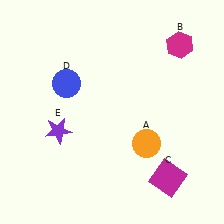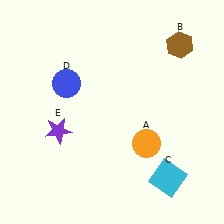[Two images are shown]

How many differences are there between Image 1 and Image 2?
There are 2 differences between the two images.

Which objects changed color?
B changed from magenta to brown. C changed from magenta to cyan.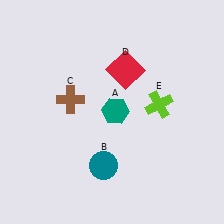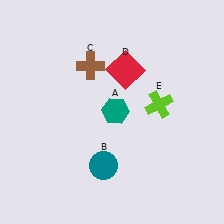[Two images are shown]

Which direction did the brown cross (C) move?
The brown cross (C) moved up.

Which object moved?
The brown cross (C) moved up.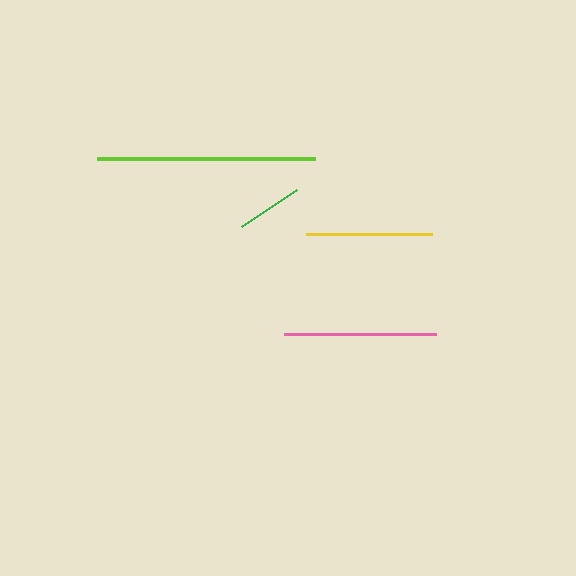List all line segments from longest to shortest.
From longest to shortest: lime, pink, yellow, green.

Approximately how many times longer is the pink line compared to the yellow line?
The pink line is approximately 1.2 times the length of the yellow line.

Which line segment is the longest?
The lime line is the longest at approximately 218 pixels.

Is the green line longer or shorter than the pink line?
The pink line is longer than the green line.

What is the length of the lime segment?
The lime segment is approximately 218 pixels long.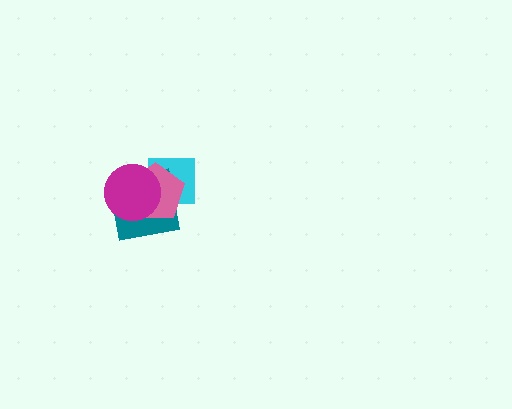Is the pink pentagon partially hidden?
Yes, it is partially covered by another shape.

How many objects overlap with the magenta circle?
3 objects overlap with the magenta circle.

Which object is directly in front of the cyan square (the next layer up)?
The teal square is directly in front of the cyan square.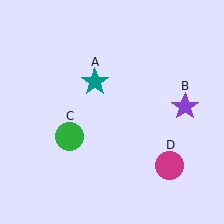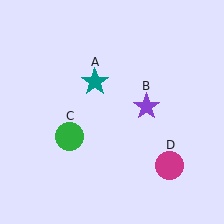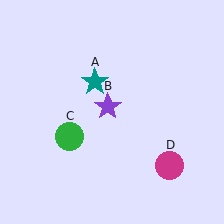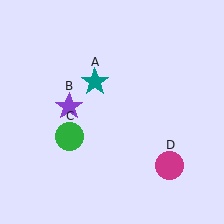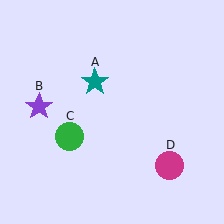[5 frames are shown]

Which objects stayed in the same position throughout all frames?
Teal star (object A) and green circle (object C) and magenta circle (object D) remained stationary.